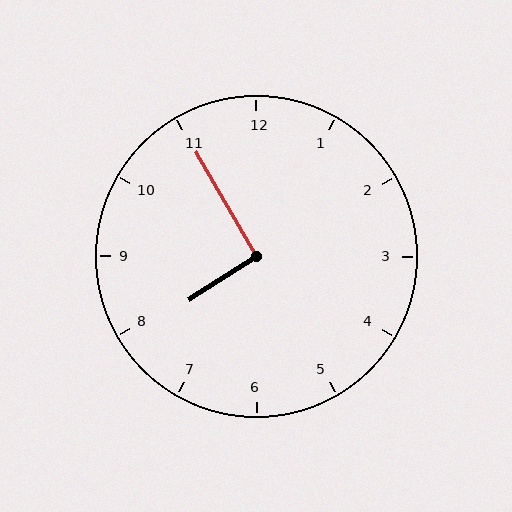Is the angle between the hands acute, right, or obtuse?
It is right.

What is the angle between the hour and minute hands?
Approximately 92 degrees.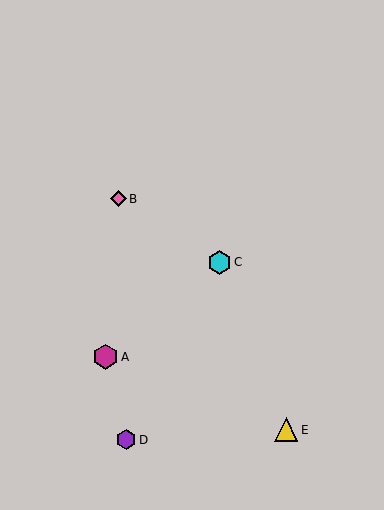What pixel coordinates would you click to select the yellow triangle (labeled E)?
Click at (286, 430) to select the yellow triangle E.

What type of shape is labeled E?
Shape E is a yellow triangle.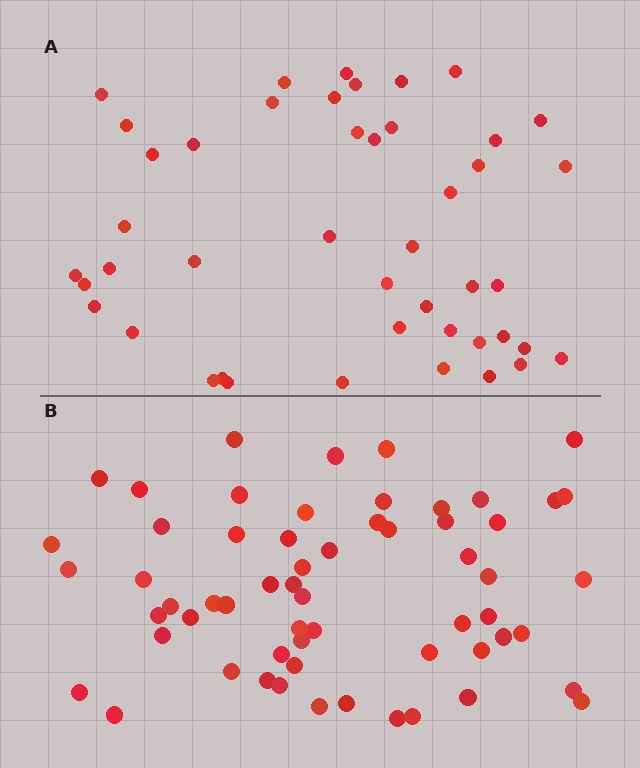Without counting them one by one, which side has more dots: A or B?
Region B (the bottom region) has more dots.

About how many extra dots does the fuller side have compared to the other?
Region B has approximately 15 more dots than region A.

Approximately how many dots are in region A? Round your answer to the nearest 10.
About 40 dots. (The exact count is 45, which rounds to 40.)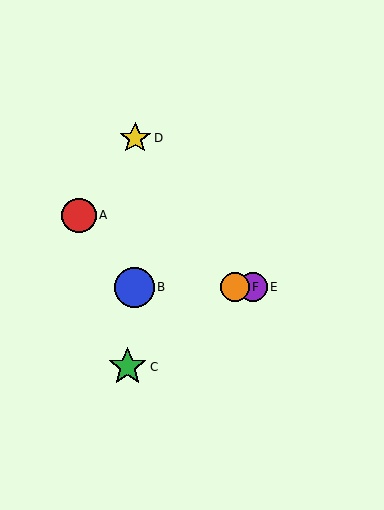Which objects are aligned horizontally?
Objects B, E, F are aligned horizontally.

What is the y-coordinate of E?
Object E is at y≈287.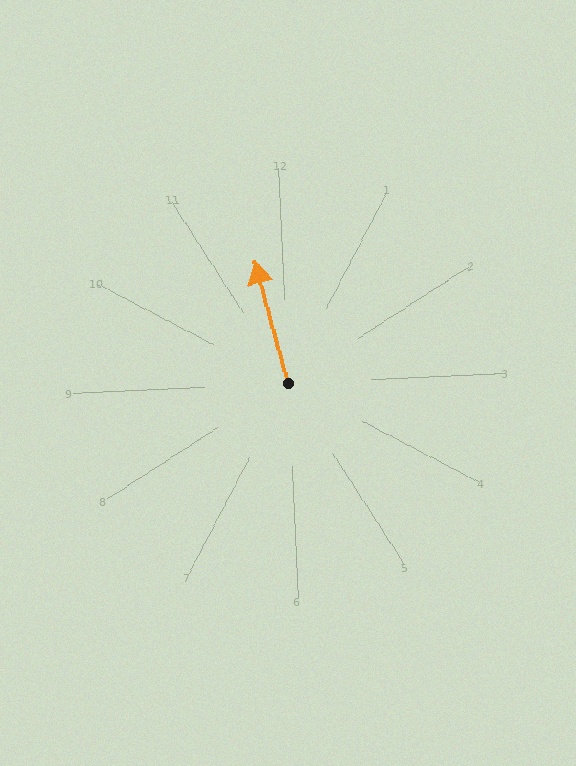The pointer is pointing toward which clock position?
Roughly 12 o'clock.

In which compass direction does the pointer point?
North.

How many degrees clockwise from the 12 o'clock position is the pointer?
Approximately 347 degrees.